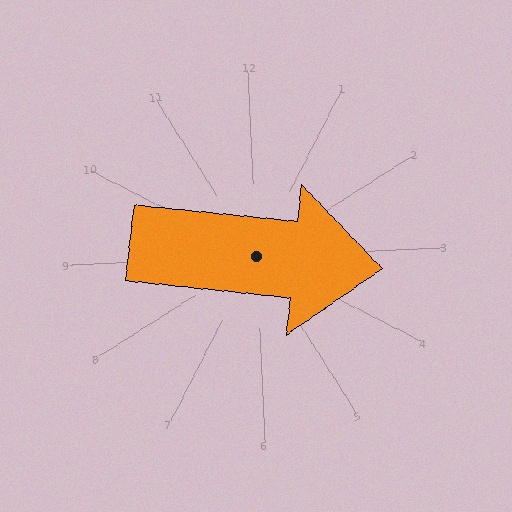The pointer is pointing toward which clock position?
Roughly 3 o'clock.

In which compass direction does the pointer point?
East.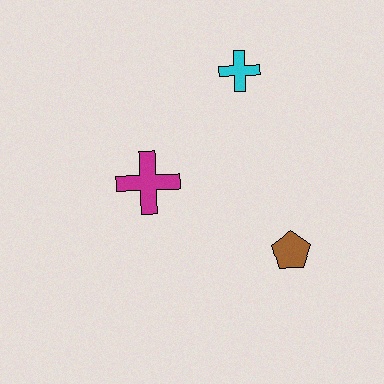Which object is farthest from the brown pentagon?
The cyan cross is farthest from the brown pentagon.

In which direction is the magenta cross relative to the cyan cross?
The magenta cross is below the cyan cross.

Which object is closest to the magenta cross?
The cyan cross is closest to the magenta cross.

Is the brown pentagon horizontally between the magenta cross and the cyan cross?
No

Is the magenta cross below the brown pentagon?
No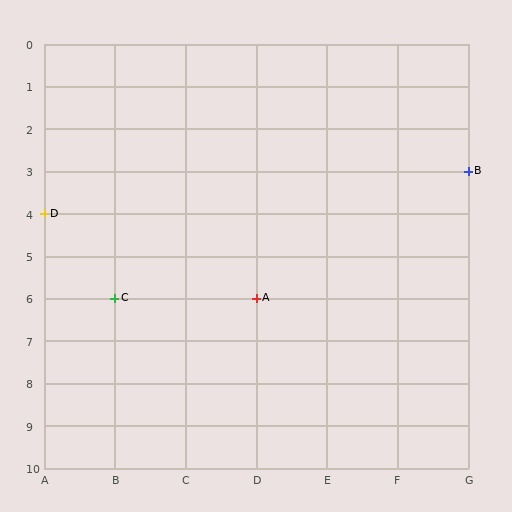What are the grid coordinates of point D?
Point D is at grid coordinates (A, 4).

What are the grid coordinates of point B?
Point B is at grid coordinates (G, 3).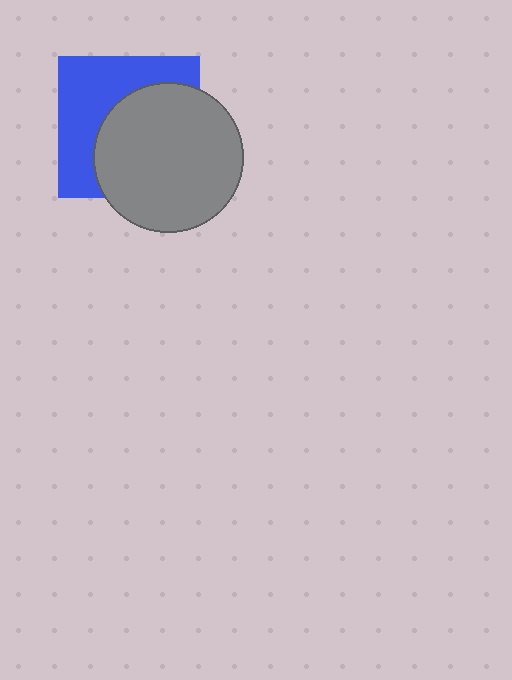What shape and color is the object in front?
The object in front is a gray circle.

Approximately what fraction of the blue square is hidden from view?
Roughly 54% of the blue square is hidden behind the gray circle.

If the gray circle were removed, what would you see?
You would see the complete blue square.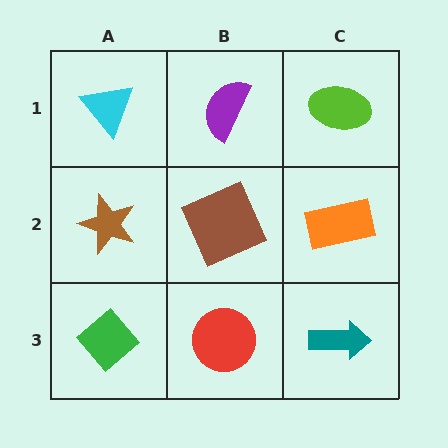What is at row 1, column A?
A cyan triangle.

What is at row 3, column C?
A teal arrow.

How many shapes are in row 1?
3 shapes.